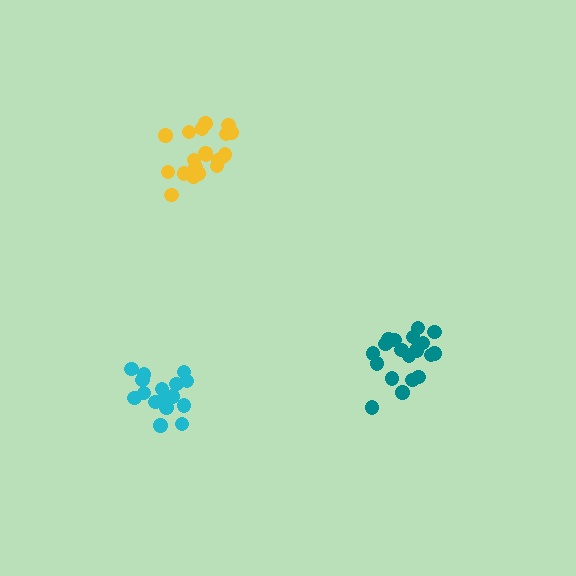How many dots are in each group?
Group 1: 19 dots, Group 2: 20 dots, Group 3: 16 dots (55 total).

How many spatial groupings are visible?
There are 3 spatial groupings.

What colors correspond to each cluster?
The clusters are colored: teal, yellow, cyan.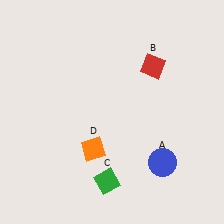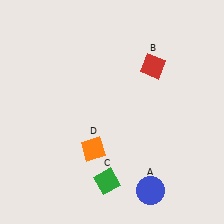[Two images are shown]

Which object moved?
The blue circle (A) moved down.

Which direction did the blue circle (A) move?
The blue circle (A) moved down.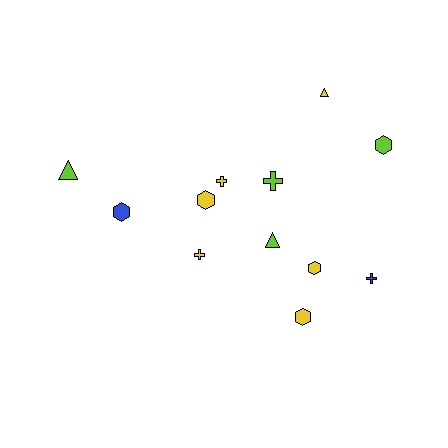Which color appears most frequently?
Yellow, with 6 objects.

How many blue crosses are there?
There is 1 blue cross.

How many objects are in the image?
There are 12 objects.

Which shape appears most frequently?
Hexagon, with 5 objects.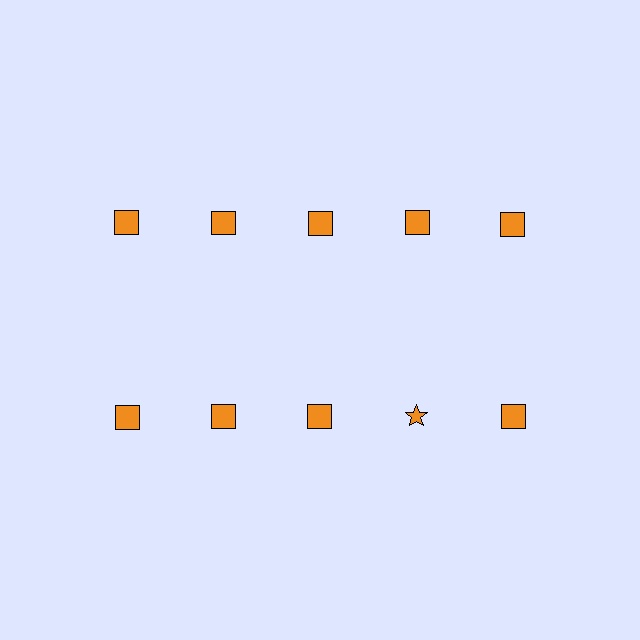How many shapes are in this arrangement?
There are 10 shapes arranged in a grid pattern.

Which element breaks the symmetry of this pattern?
The orange star in the second row, second from right column breaks the symmetry. All other shapes are orange squares.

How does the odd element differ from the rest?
It has a different shape: star instead of square.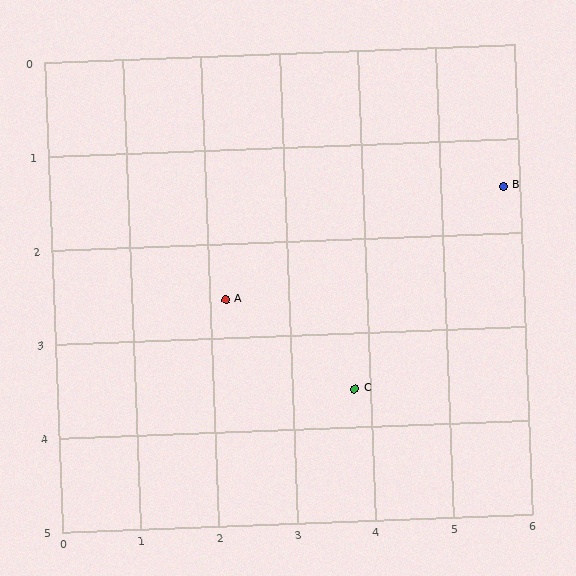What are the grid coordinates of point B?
Point B is at approximately (5.8, 1.5).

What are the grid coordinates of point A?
Point A is at approximately (2.2, 2.6).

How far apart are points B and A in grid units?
Points B and A are about 3.8 grid units apart.